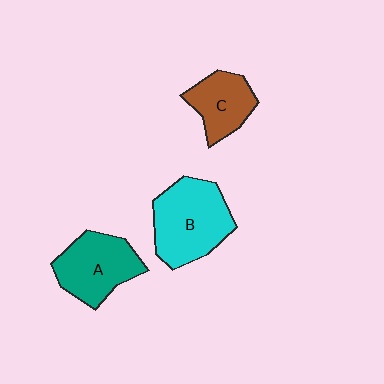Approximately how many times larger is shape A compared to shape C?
Approximately 1.3 times.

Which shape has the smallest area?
Shape C (brown).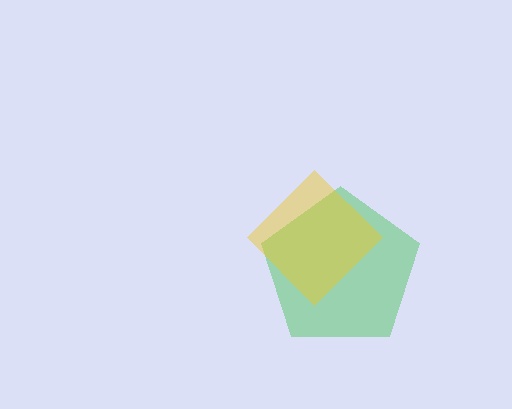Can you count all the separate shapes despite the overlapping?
Yes, there are 2 separate shapes.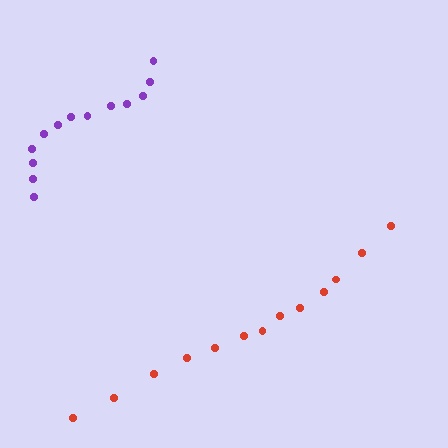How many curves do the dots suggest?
There are 2 distinct paths.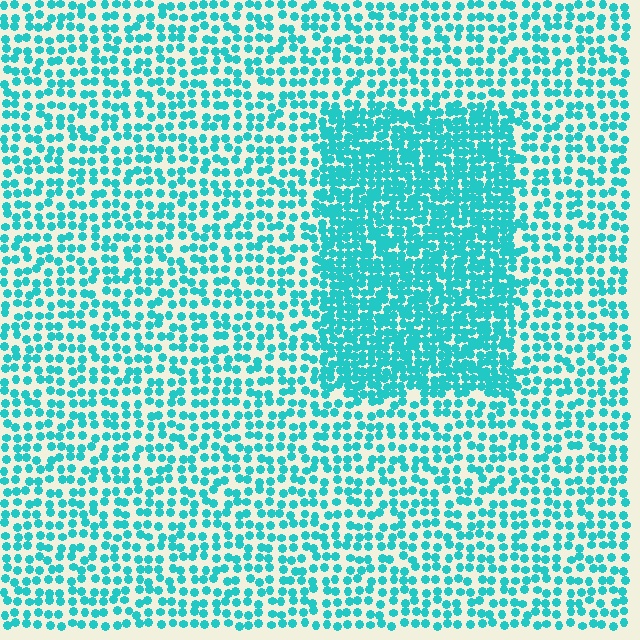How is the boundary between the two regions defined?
The boundary is defined by a change in element density (approximately 2.0x ratio). All elements are the same color, size, and shape.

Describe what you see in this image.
The image contains small cyan elements arranged at two different densities. A rectangle-shaped region is visible where the elements are more densely packed than the surrounding area.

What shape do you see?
I see a rectangle.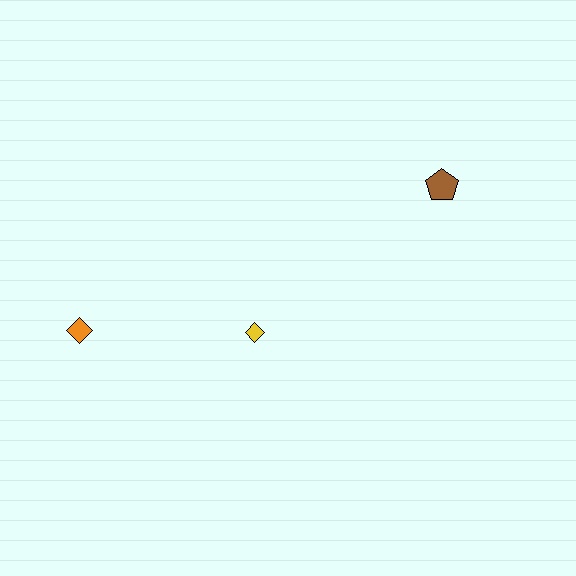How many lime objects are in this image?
There are no lime objects.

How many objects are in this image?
There are 3 objects.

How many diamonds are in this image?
There are 2 diamonds.